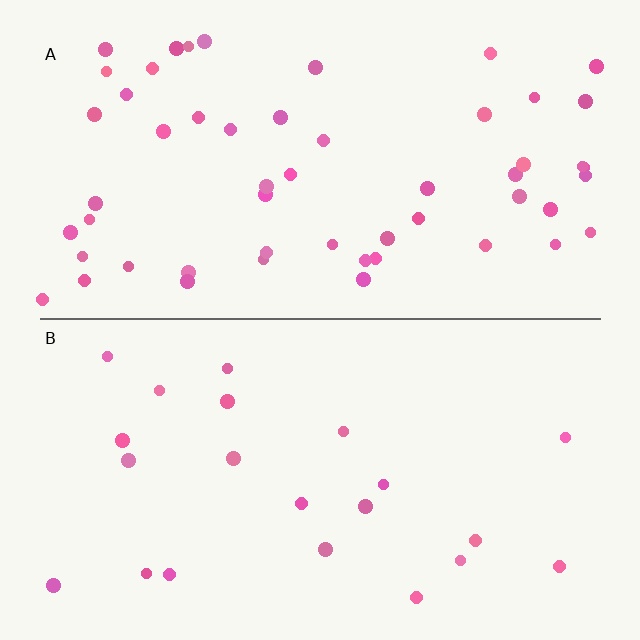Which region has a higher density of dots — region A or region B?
A (the top).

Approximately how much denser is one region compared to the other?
Approximately 2.5× — region A over region B.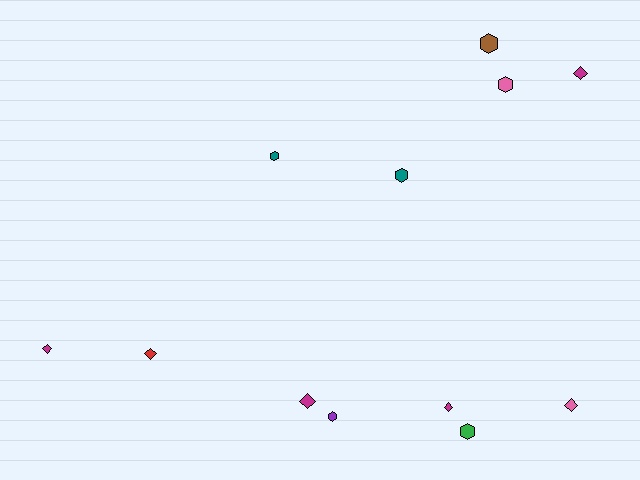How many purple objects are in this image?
There is 1 purple object.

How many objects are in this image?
There are 12 objects.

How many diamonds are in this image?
There are 6 diamonds.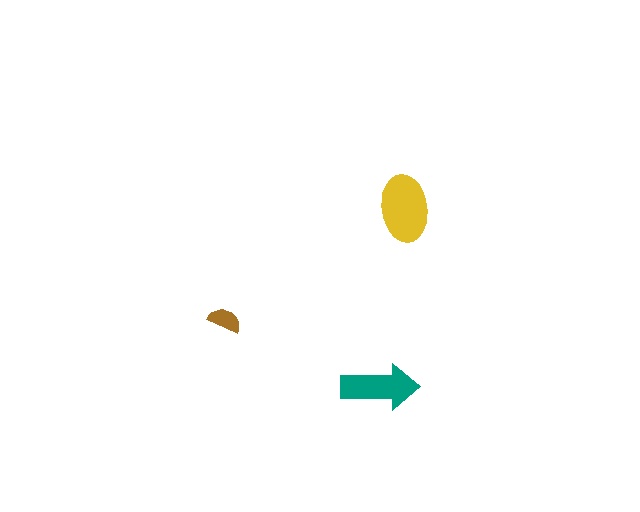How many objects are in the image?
There are 3 objects in the image.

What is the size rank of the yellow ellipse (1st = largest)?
1st.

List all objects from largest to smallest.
The yellow ellipse, the teal arrow, the brown semicircle.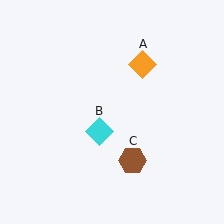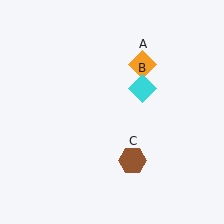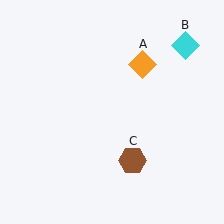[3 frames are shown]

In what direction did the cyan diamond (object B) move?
The cyan diamond (object B) moved up and to the right.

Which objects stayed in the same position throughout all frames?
Orange diamond (object A) and brown hexagon (object C) remained stationary.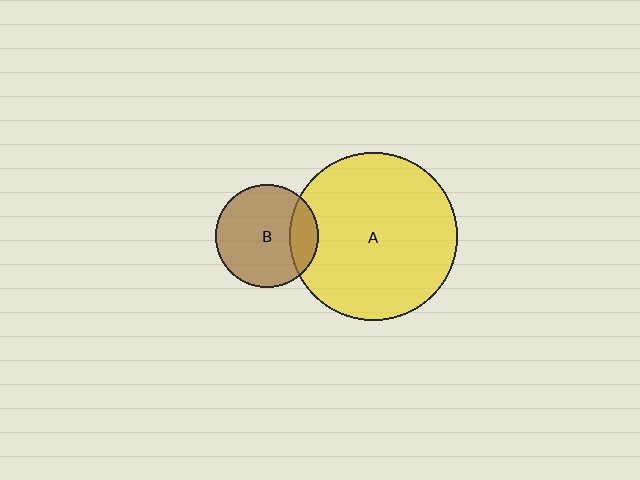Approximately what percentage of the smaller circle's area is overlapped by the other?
Approximately 20%.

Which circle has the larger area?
Circle A (yellow).